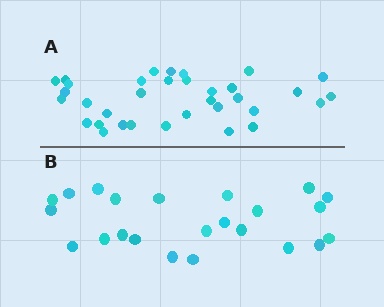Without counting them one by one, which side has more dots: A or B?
Region A (the top region) has more dots.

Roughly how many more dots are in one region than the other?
Region A has roughly 12 or so more dots than region B.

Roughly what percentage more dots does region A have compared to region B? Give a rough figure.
About 50% more.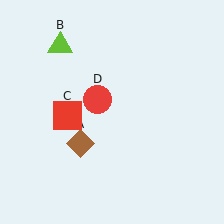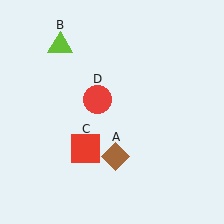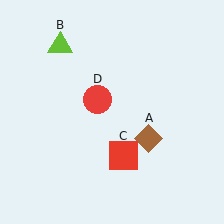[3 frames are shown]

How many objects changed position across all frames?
2 objects changed position: brown diamond (object A), red square (object C).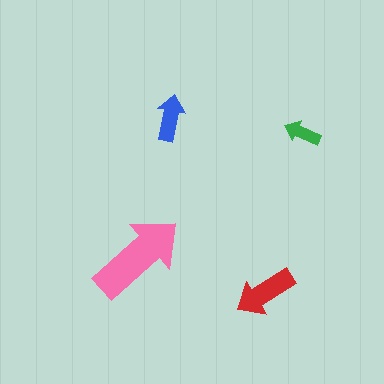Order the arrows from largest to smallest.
the pink one, the red one, the blue one, the green one.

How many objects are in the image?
There are 4 objects in the image.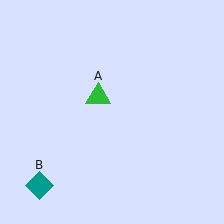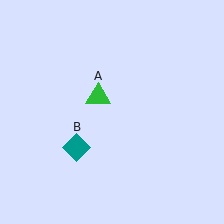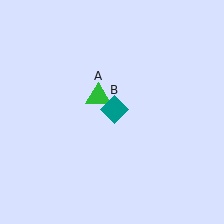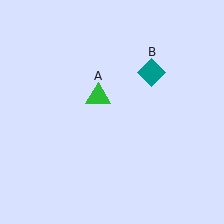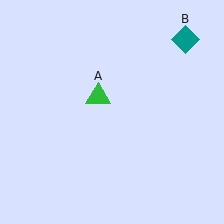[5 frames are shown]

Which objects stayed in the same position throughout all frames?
Green triangle (object A) remained stationary.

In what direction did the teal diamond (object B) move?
The teal diamond (object B) moved up and to the right.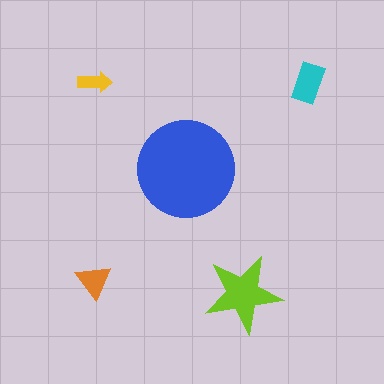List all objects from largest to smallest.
The blue circle, the lime star, the cyan rectangle, the orange triangle, the yellow arrow.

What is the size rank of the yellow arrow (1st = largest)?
5th.